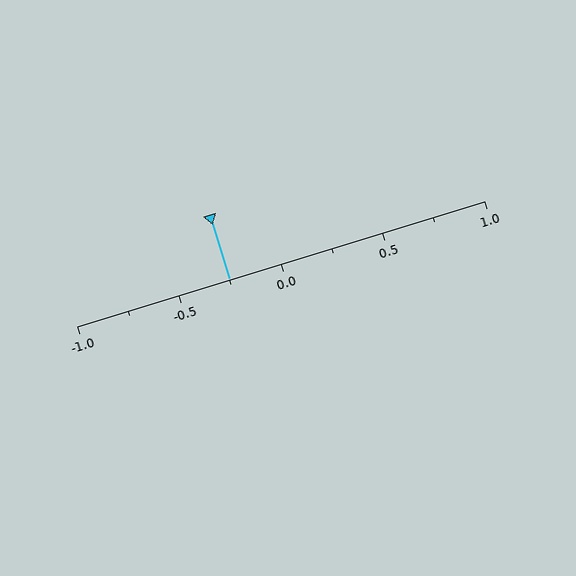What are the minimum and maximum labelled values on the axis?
The axis runs from -1.0 to 1.0.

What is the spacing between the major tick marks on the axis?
The major ticks are spaced 0.5 apart.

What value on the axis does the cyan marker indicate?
The marker indicates approximately -0.25.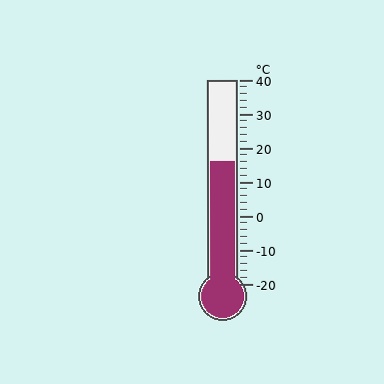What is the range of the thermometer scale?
The thermometer scale ranges from -20°C to 40°C.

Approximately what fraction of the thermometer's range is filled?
The thermometer is filled to approximately 60% of its range.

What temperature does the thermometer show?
The thermometer shows approximately 16°C.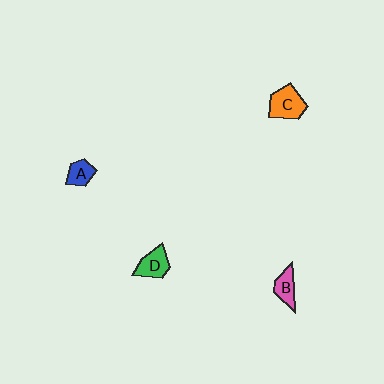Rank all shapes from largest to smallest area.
From largest to smallest: C (orange), D (green), B (pink), A (blue).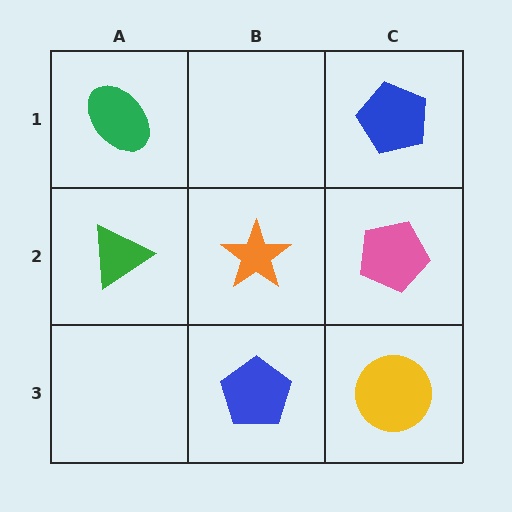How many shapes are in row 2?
3 shapes.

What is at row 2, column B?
An orange star.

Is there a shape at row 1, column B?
No, that cell is empty.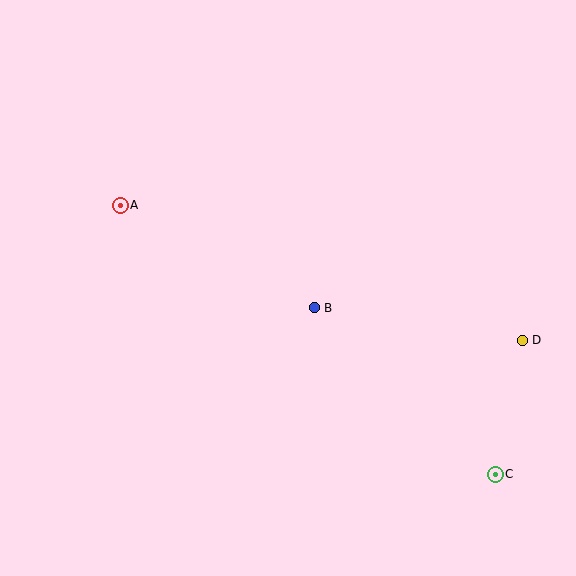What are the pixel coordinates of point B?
Point B is at (314, 308).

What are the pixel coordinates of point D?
Point D is at (522, 340).